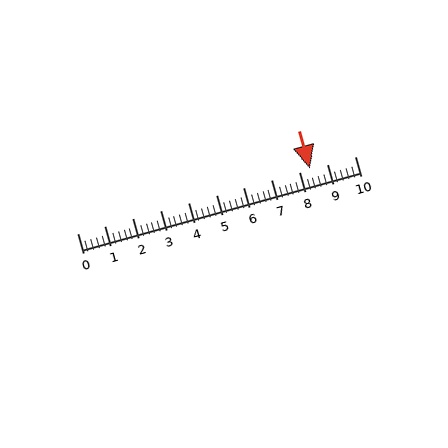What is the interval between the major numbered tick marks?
The major tick marks are spaced 1 units apart.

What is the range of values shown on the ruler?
The ruler shows values from 0 to 10.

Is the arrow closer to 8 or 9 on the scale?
The arrow is closer to 8.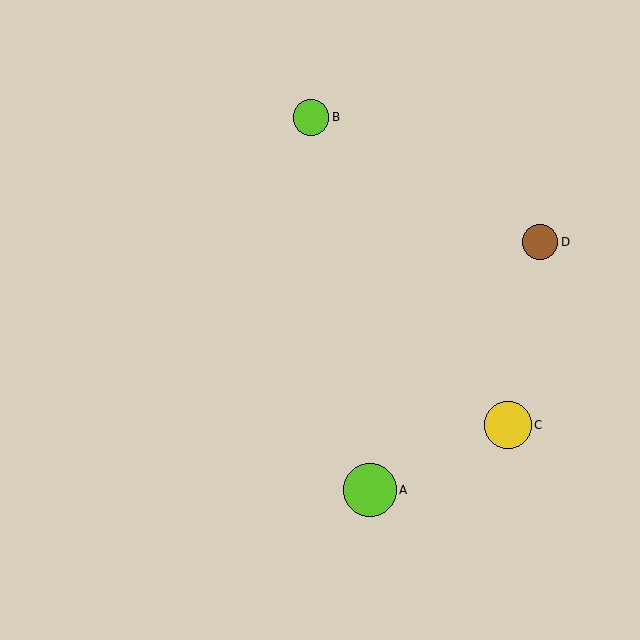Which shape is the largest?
The lime circle (labeled A) is the largest.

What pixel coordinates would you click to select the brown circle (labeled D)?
Click at (540, 242) to select the brown circle D.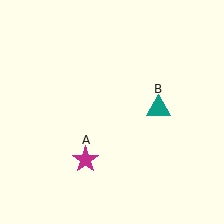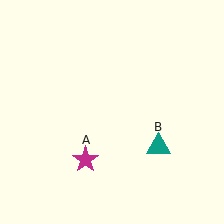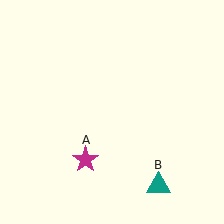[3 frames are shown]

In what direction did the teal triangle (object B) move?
The teal triangle (object B) moved down.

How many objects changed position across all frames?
1 object changed position: teal triangle (object B).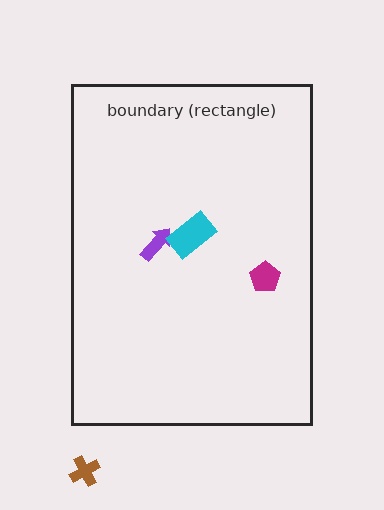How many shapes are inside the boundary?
3 inside, 1 outside.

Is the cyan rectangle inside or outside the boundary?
Inside.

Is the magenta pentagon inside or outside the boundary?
Inside.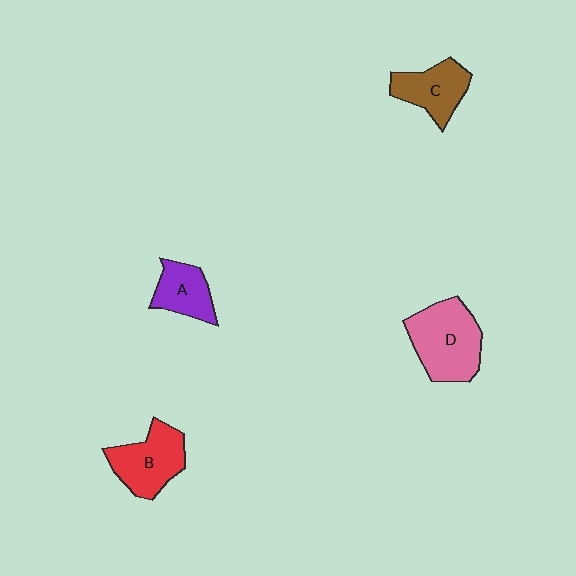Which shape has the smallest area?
Shape A (purple).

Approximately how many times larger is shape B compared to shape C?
Approximately 1.2 times.